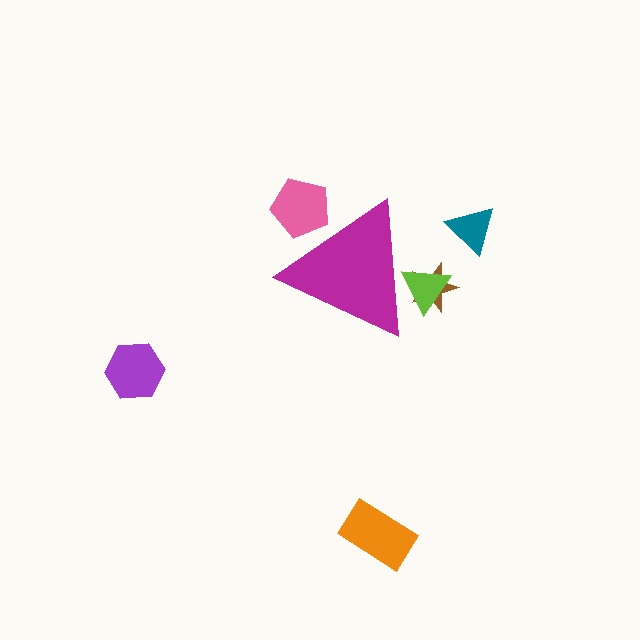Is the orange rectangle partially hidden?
No, the orange rectangle is fully visible.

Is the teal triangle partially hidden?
No, the teal triangle is fully visible.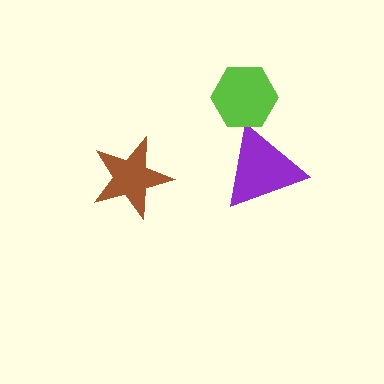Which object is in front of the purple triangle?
The lime hexagon is in front of the purple triangle.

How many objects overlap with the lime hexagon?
1 object overlaps with the lime hexagon.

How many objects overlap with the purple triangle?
1 object overlaps with the purple triangle.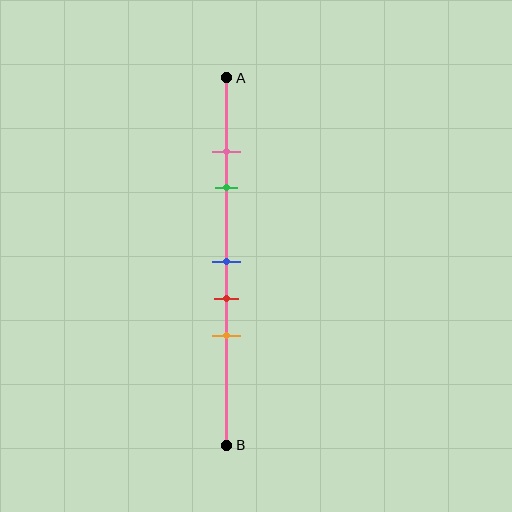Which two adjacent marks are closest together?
The pink and green marks are the closest adjacent pair.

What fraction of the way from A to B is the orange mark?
The orange mark is approximately 70% (0.7) of the way from A to B.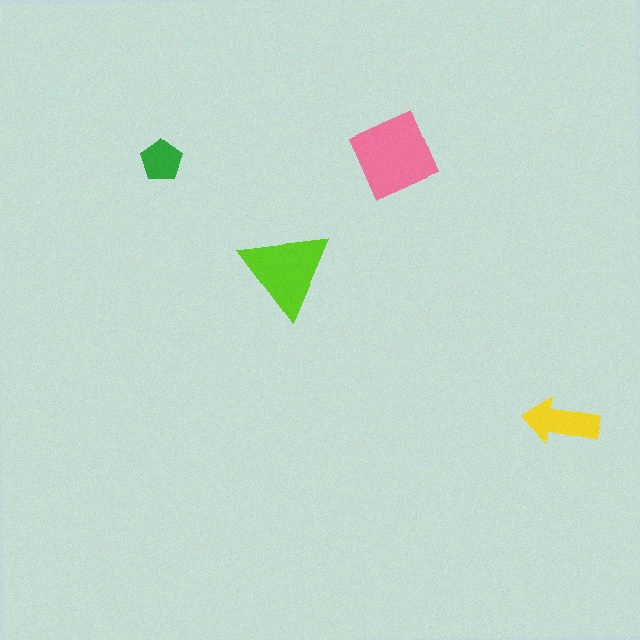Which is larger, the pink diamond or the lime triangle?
The pink diamond.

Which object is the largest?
The pink diamond.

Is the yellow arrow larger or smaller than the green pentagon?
Larger.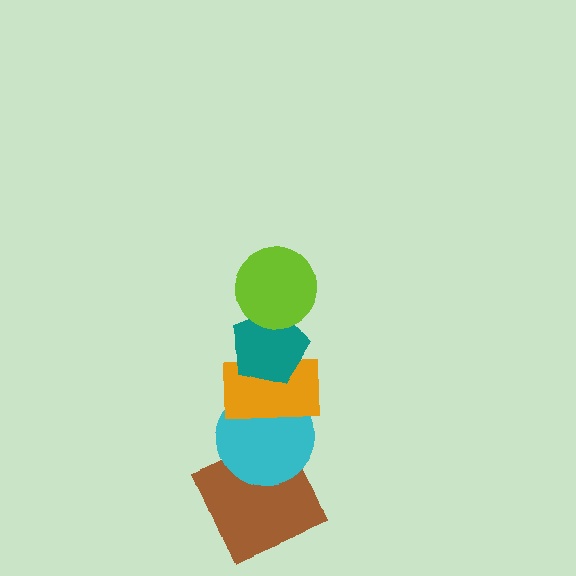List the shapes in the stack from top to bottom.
From top to bottom: the lime circle, the teal pentagon, the orange rectangle, the cyan circle, the brown square.